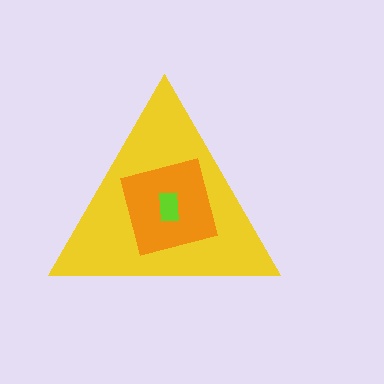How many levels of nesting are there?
3.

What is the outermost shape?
The yellow triangle.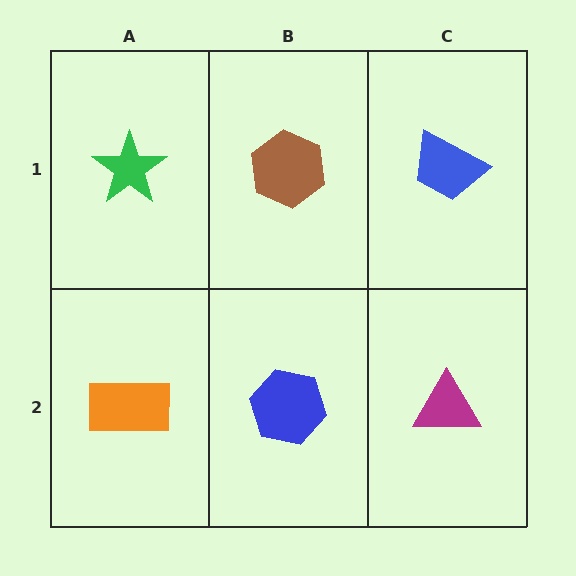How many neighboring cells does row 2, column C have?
2.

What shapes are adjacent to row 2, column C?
A blue trapezoid (row 1, column C), a blue hexagon (row 2, column B).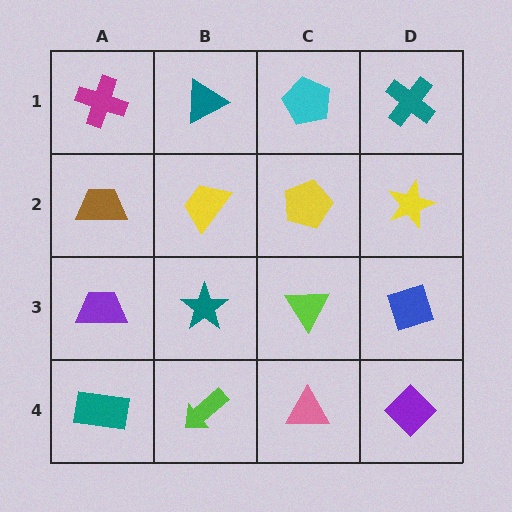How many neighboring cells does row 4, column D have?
2.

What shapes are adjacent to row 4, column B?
A teal star (row 3, column B), a teal rectangle (row 4, column A), a pink triangle (row 4, column C).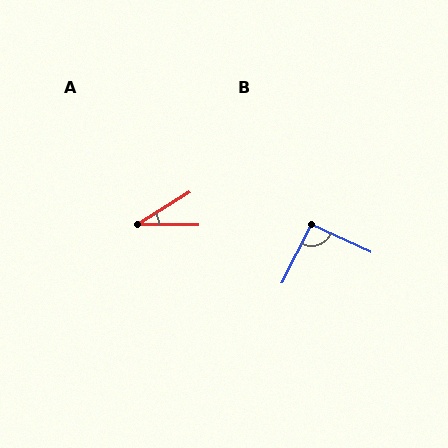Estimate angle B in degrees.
Approximately 92 degrees.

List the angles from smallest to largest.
A (32°), B (92°).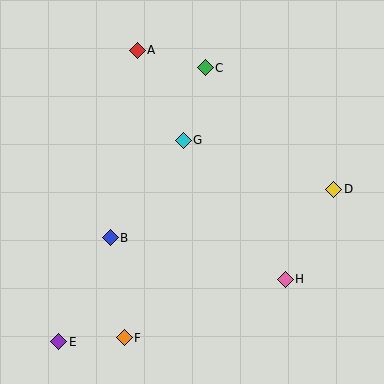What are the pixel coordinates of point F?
Point F is at (124, 338).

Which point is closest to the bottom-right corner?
Point H is closest to the bottom-right corner.